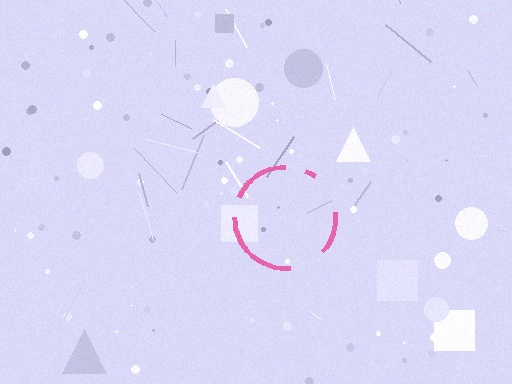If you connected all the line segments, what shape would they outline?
They would outline a circle.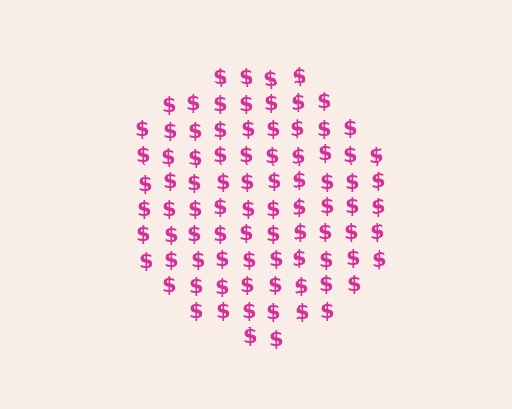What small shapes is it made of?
It is made of small dollar signs.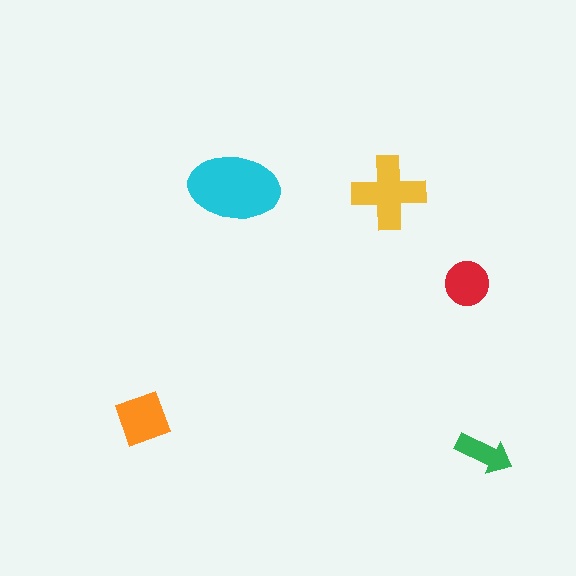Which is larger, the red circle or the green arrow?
The red circle.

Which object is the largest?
The cyan ellipse.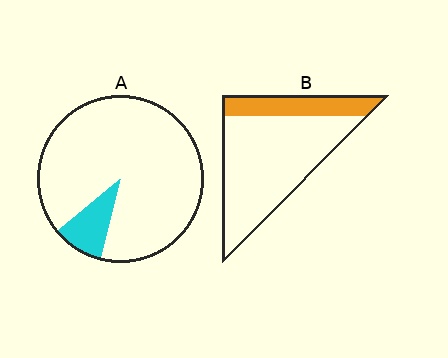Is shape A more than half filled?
No.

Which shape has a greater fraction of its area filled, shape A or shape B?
Shape B.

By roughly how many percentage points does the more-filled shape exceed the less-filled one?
By roughly 15 percentage points (B over A).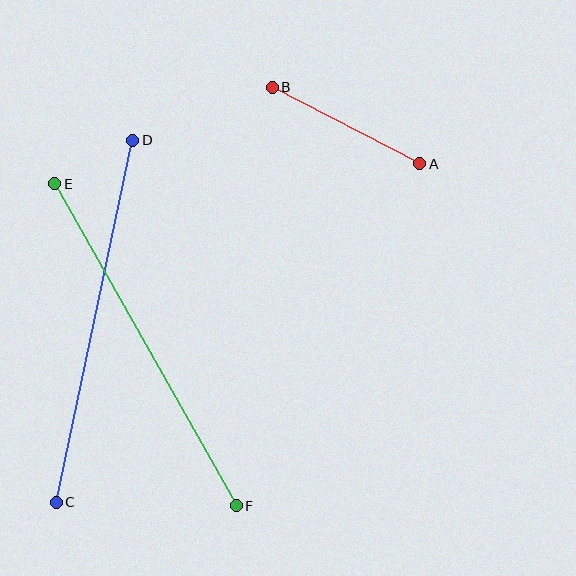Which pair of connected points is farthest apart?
Points C and D are farthest apart.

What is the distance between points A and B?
The distance is approximately 166 pixels.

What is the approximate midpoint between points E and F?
The midpoint is at approximately (146, 345) pixels.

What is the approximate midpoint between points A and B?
The midpoint is at approximately (346, 125) pixels.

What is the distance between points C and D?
The distance is approximately 370 pixels.